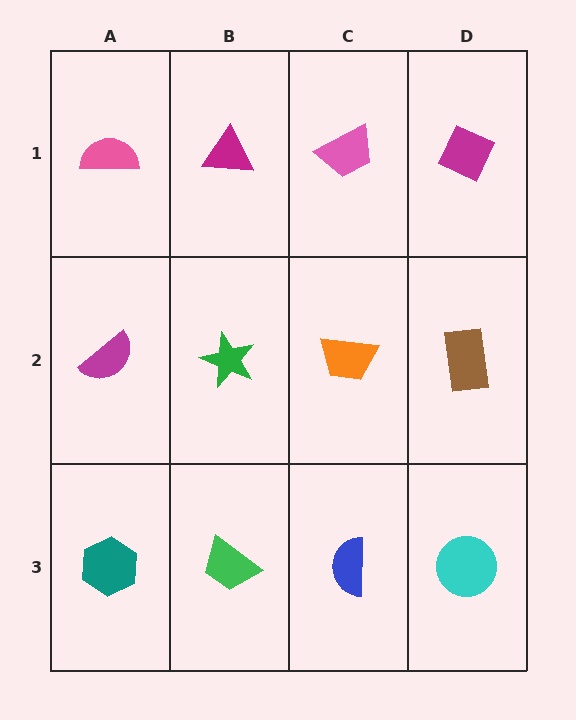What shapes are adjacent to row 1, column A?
A magenta semicircle (row 2, column A), a magenta triangle (row 1, column B).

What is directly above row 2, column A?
A pink semicircle.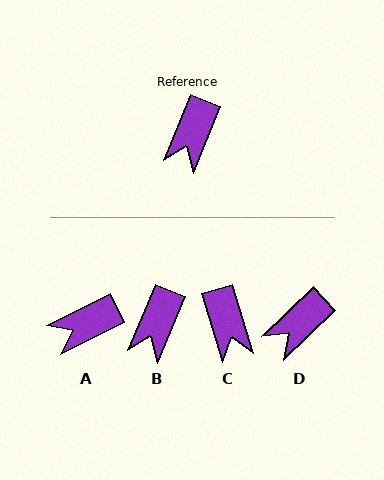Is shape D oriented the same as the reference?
No, it is off by about 23 degrees.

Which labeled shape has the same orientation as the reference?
B.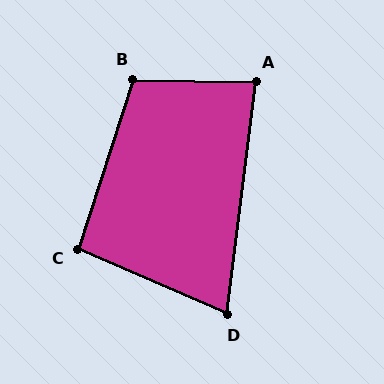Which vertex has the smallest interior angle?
D, at approximately 73 degrees.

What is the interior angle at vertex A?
Approximately 84 degrees (acute).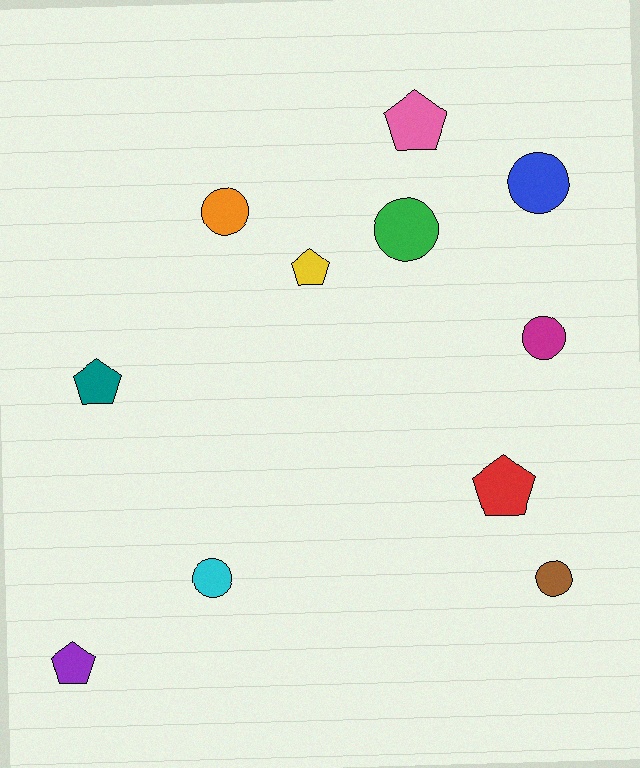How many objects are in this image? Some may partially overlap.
There are 11 objects.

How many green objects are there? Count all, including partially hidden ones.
There is 1 green object.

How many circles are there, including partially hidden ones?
There are 6 circles.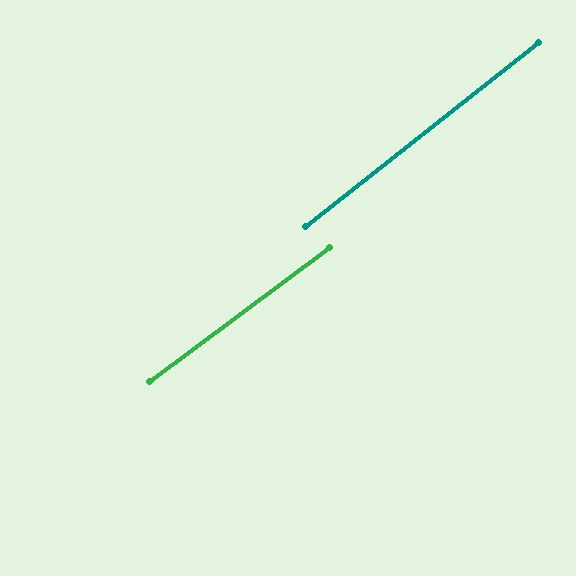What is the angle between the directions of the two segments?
Approximately 2 degrees.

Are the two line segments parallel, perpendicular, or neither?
Parallel — their directions differ by only 1.7°.